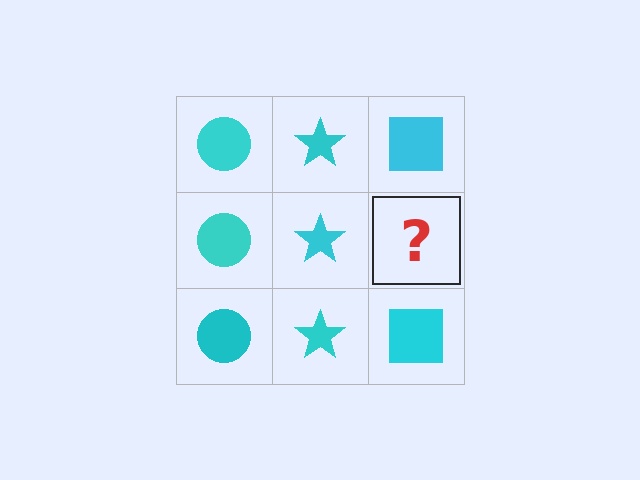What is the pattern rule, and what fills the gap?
The rule is that each column has a consistent shape. The gap should be filled with a cyan square.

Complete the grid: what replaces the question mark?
The question mark should be replaced with a cyan square.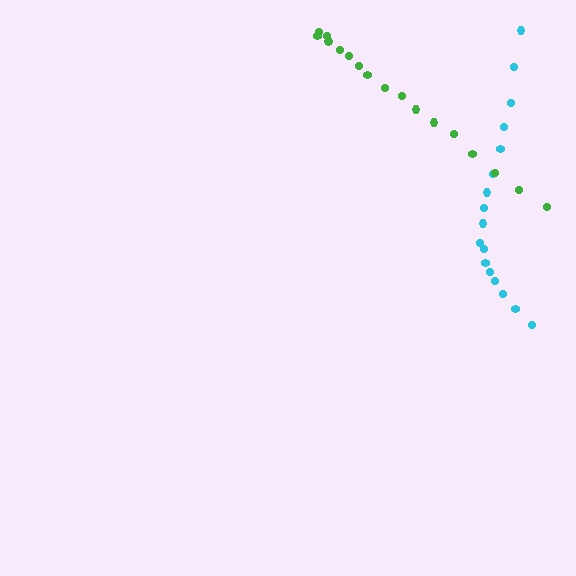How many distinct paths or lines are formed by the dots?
There are 2 distinct paths.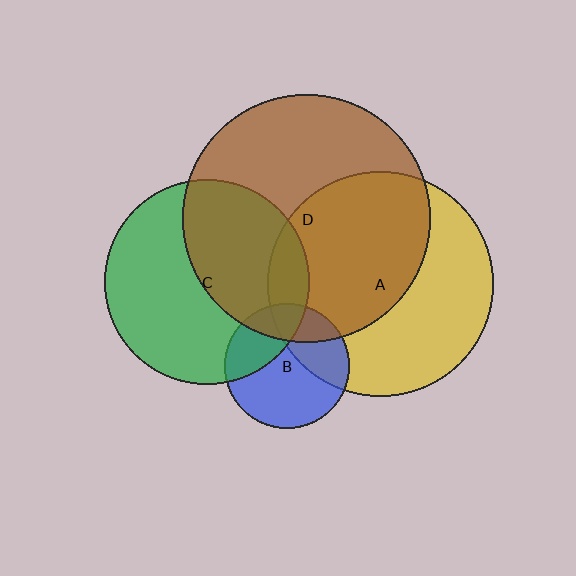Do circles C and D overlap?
Yes.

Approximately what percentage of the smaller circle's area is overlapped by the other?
Approximately 45%.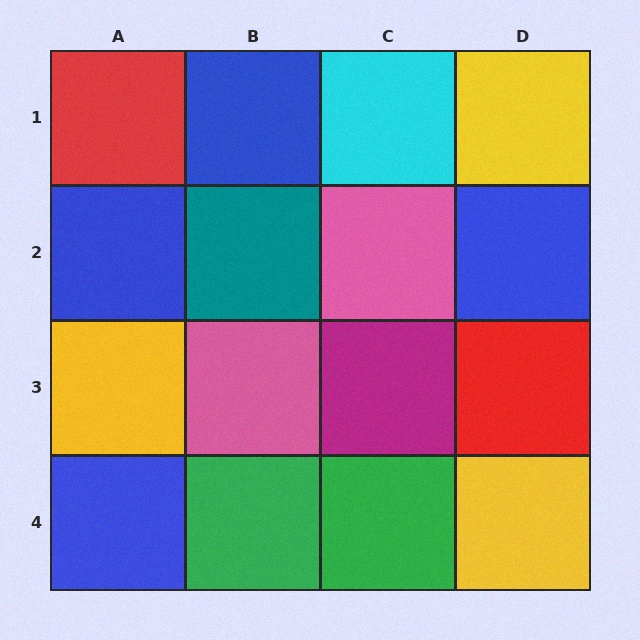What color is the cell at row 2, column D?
Blue.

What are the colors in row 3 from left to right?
Yellow, pink, magenta, red.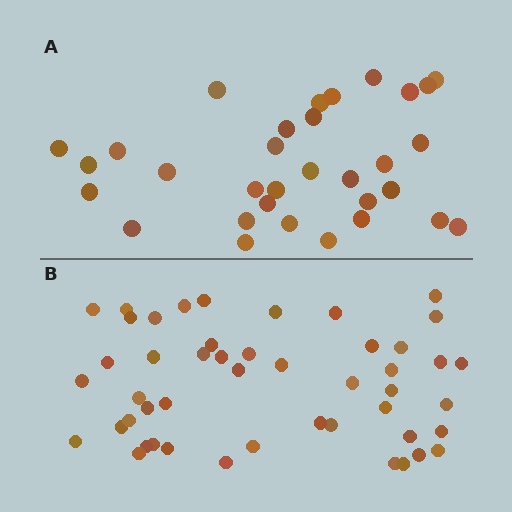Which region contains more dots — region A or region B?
Region B (the bottom region) has more dots.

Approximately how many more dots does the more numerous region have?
Region B has approximately 15 more dots than region A.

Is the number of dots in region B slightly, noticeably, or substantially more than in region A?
Region B has substantially more. The ratio is roughly 1.5 to 1.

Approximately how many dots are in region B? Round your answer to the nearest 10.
About 50 dots. (The exact count is 48, which rounds to 50.)